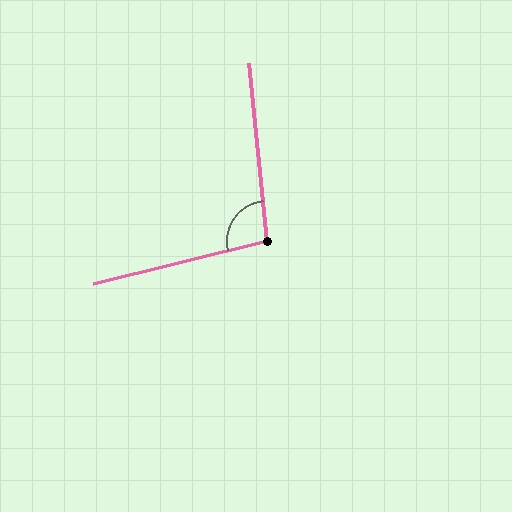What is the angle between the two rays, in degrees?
Approximately 98 degrees.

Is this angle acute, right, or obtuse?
It is obtuse.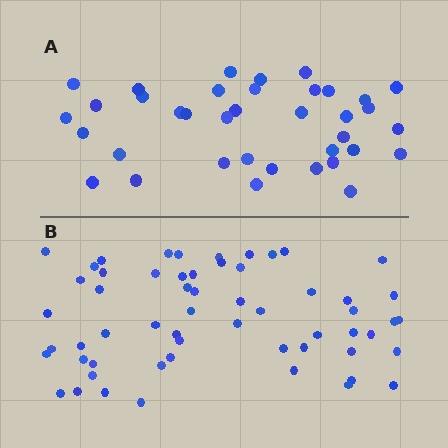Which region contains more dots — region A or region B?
Region B (the bottom region) has more dots.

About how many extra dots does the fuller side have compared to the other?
Region B has approximately 20 more dots than region A.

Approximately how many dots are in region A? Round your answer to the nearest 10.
About 40 dots. (The exact count is 37, which rounds to 40.)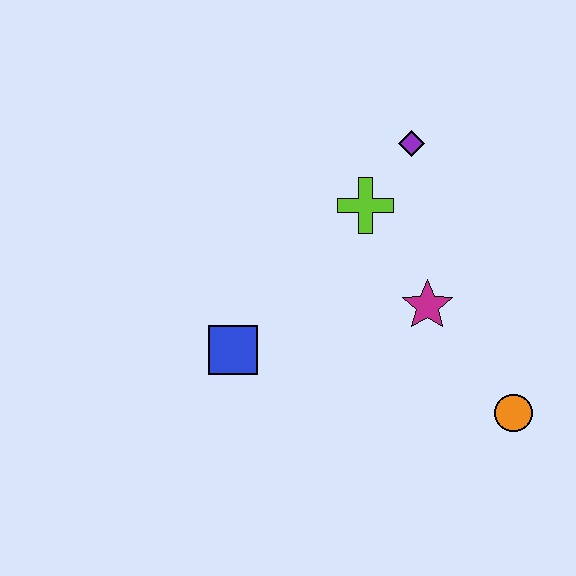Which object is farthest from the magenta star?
The blue square is farthest from the magenta star.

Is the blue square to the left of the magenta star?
Yes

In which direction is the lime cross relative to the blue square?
The lime cross is above the blue square.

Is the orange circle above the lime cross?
No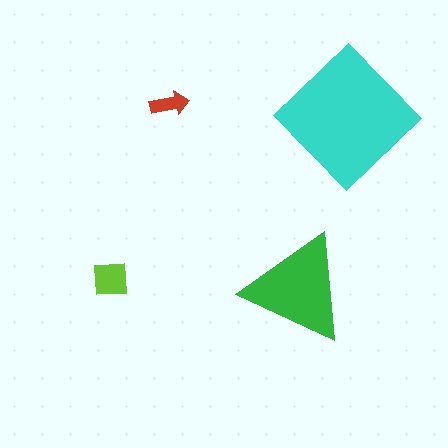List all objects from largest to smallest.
The cyan diamond, the green triangle, the lime square, the red arrow.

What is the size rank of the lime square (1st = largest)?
3rd.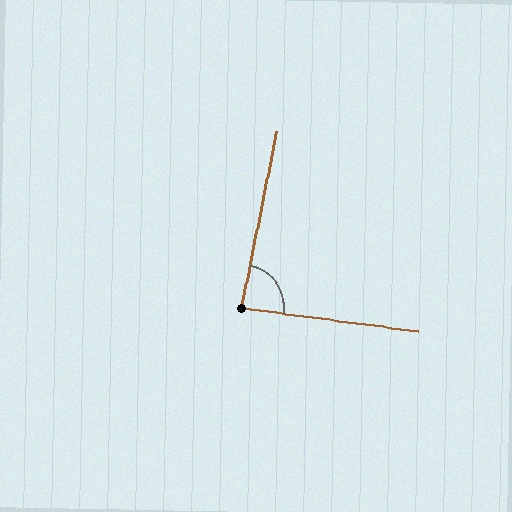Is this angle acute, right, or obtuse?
It is approximately a right angle.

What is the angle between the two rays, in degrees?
Approximately 86 degrees.